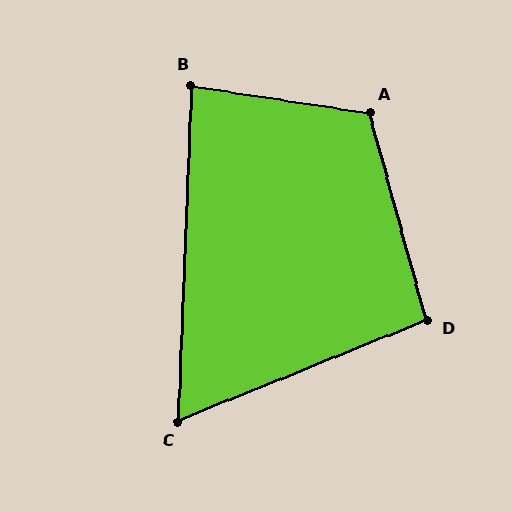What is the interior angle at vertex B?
Approximately 83 degrees (acute).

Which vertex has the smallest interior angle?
C, at approximately 66 degrees.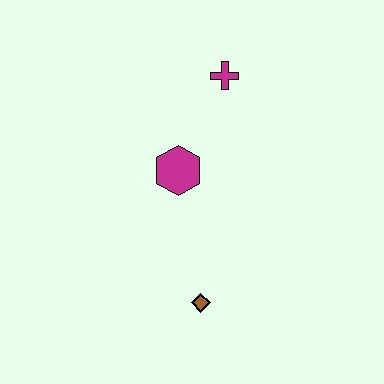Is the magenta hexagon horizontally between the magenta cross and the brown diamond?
No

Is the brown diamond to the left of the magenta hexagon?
No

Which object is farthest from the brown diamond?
The magenta cross is farthest from the brown diamond.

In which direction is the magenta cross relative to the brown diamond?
The magenta cross is above the brown diamond.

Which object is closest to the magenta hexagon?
The magenta cross is closest to the magenta hexagon.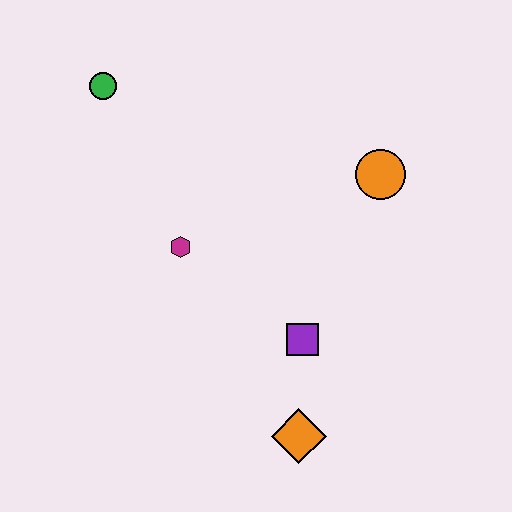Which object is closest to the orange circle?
The purple square is closest to the orange circle.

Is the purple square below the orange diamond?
No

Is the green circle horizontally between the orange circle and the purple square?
No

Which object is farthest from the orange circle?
The green circle is farthest from the orange circle.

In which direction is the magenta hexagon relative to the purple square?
The magenta hexagon is to the left of the purple square.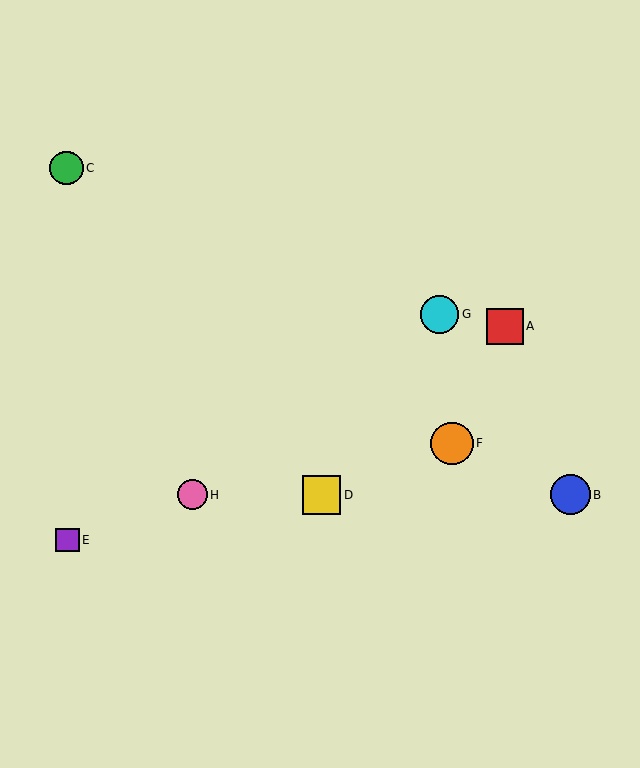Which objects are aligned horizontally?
Objects B, D, H are aligned horizontally.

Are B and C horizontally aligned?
No, B is at y≈495 and C is at y≈168.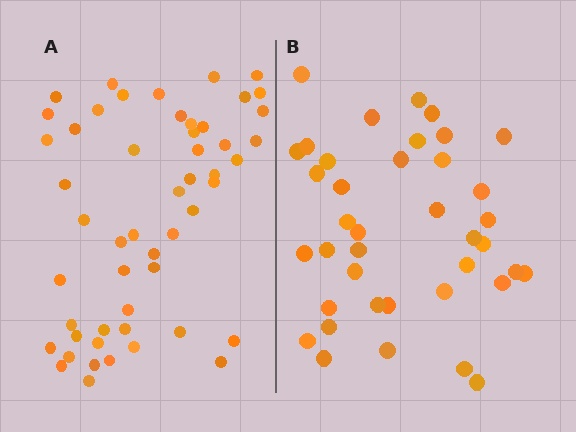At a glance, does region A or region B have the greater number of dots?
Region A (the left region) has more dots.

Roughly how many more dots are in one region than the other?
Region A has approximately 15 more dots than region B.